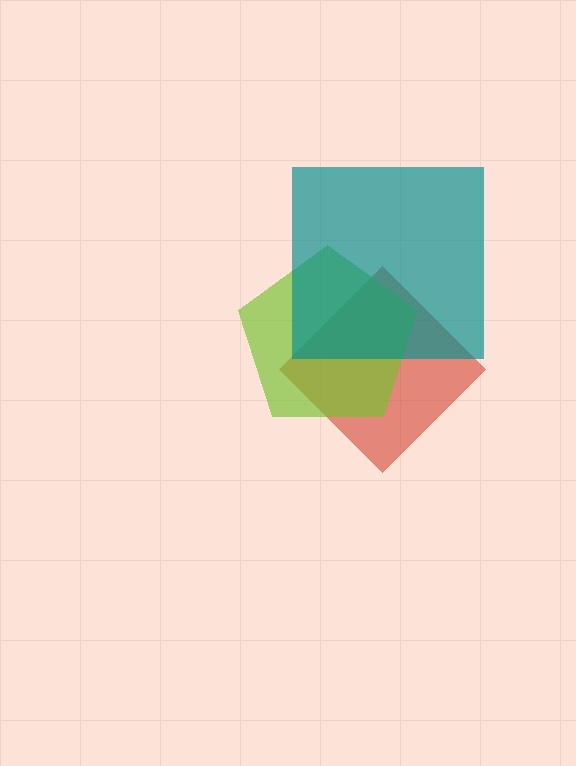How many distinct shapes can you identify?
There are 3 distinct shapes: a red diamond, a lime pentagon, a teal square.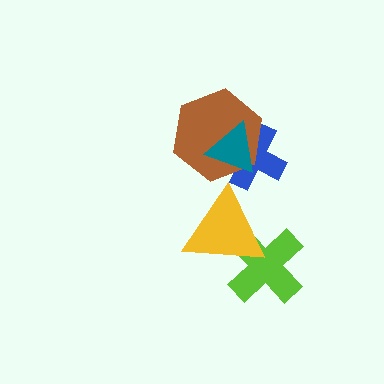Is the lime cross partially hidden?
Yes, it is partially covered by another shape.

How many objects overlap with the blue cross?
2 objects overlap with the blue cross.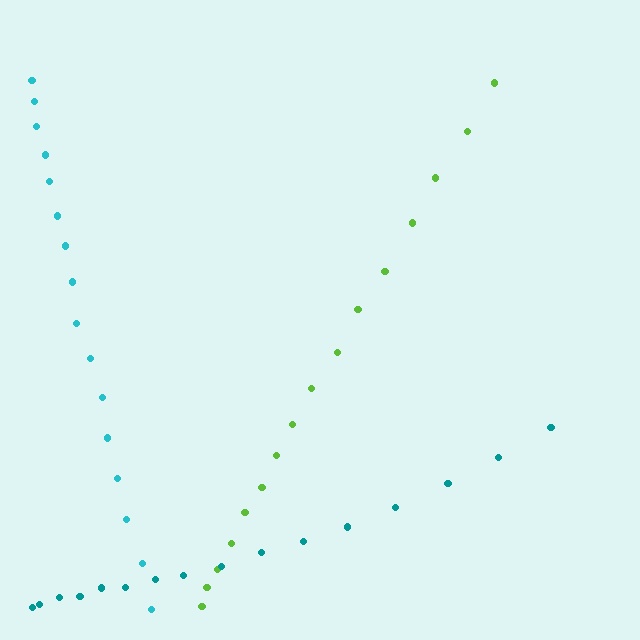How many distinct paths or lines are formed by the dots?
There are 3 distinct paths.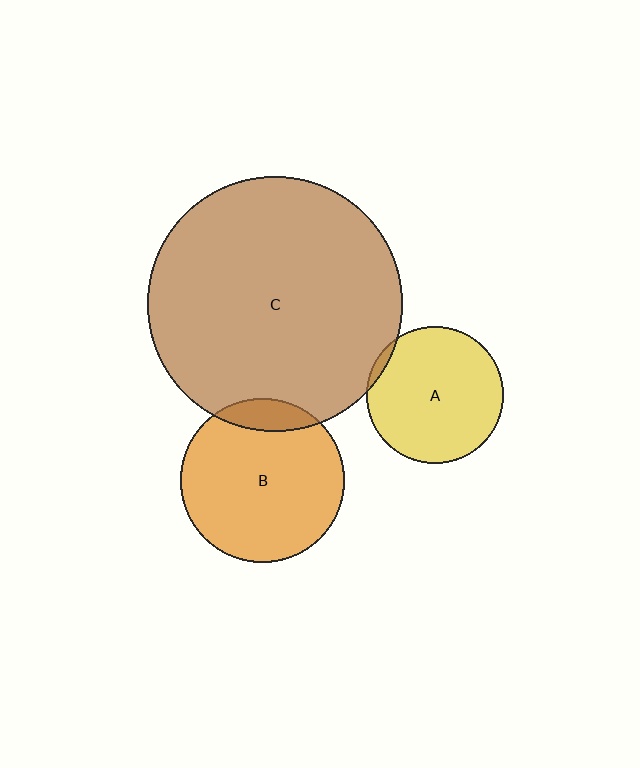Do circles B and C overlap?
Yes.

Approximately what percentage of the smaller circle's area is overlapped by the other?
Approximately 10%.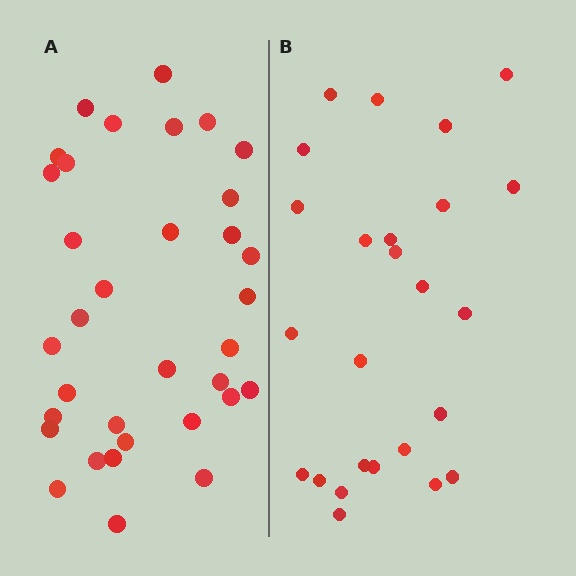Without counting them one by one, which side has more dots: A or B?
Region A (the left region) has more dots.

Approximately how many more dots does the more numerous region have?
Region A has roughly 8 or so more dots than region B.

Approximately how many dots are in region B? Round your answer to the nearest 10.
About 20 dots. (The exact count is 25, which rounds to 20.)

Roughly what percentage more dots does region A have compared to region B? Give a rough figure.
About 35% more.